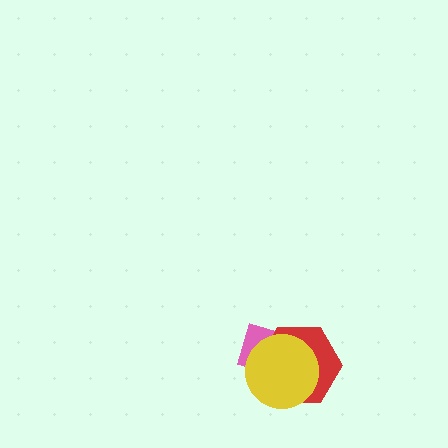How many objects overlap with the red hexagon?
2 objects overlap with the red hexagon.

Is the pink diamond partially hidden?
Yes, it is partially covered by another shape.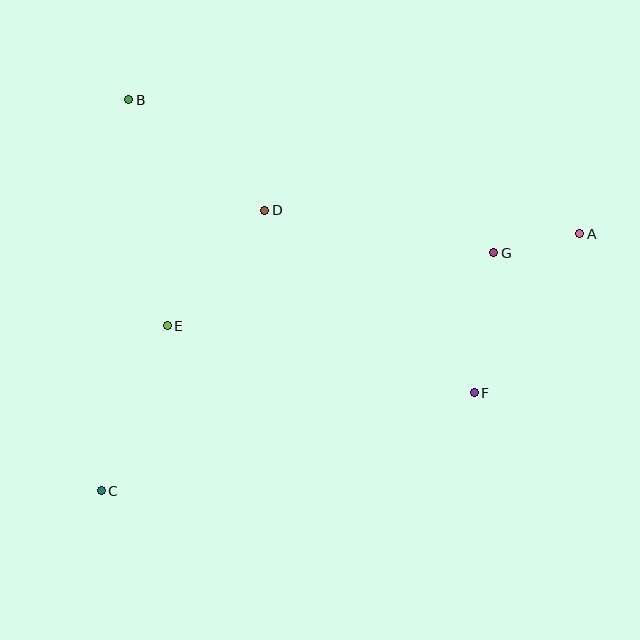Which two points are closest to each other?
Points A and G are closest to each other.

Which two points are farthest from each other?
Points A and C are farthest from each other.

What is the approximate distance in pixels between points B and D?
The distance between B and D is approximately 175 pixels.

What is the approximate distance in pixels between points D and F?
The distance between D and F is approximately 278 pixels.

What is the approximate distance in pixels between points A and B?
The distance between A and B is approximately 470 pixels.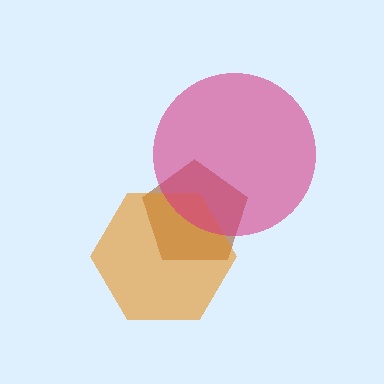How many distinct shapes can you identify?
There are 3 distinct shapes: a brown pentagon, an orange hexagon, a magenta circle.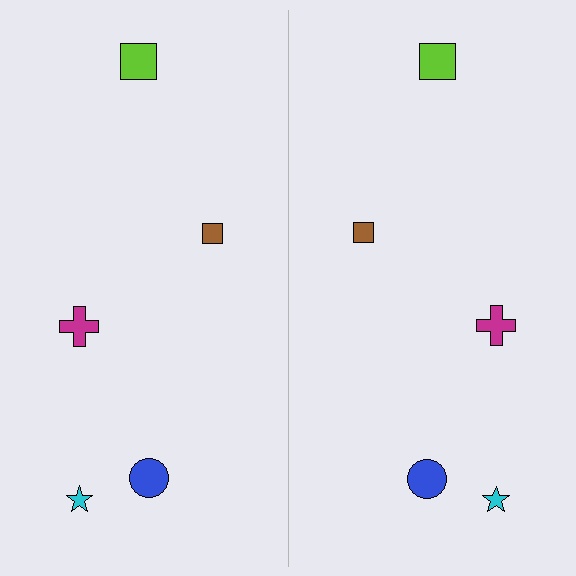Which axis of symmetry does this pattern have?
The pattern has a vertical axis of symmetry running through the center of the image.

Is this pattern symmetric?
Yes, this pattern has bilateral (reflection) symmetry.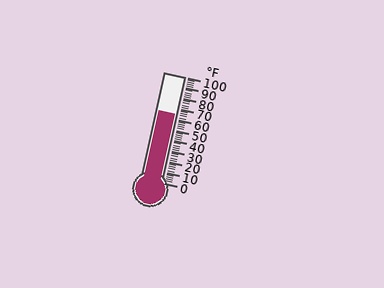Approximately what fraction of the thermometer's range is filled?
The thermometer is filled to approximately 65% of its range.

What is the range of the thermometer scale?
The thermometer scale ranges from 0°F to 100°F.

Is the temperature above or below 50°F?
The temperature is above 50°F.